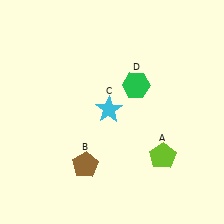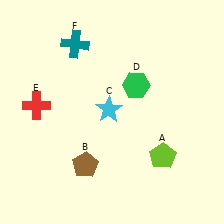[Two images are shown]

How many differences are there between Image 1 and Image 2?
There are 2 differences between the two images.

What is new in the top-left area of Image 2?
A teal cross (F) was added in the top-left area of Image 2.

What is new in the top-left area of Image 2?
A red cross (E) was added in the top-left area of Image 2.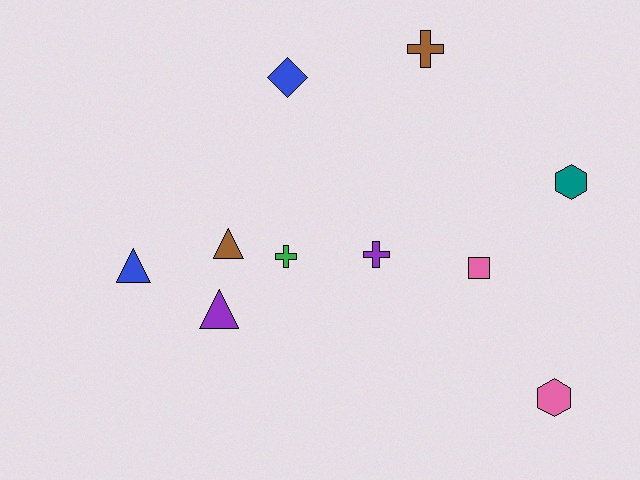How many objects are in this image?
There are 10 objects.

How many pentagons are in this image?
There are no pentagons.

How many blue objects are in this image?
There are 2 blue objects.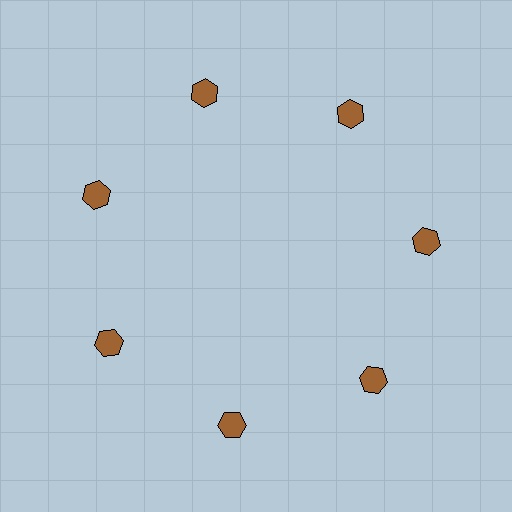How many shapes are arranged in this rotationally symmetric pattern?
There are 7 shapes, arranged in 7 groups of 1.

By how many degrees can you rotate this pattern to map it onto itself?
The pattern maps onto itself every 51 degrees of rotation.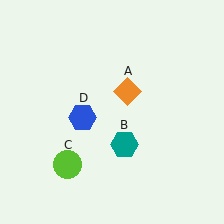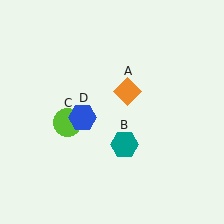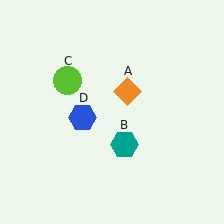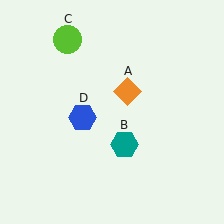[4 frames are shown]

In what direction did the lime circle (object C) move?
The lime circle (object C) moved up.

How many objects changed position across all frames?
1 object changed position: lime circle (object C).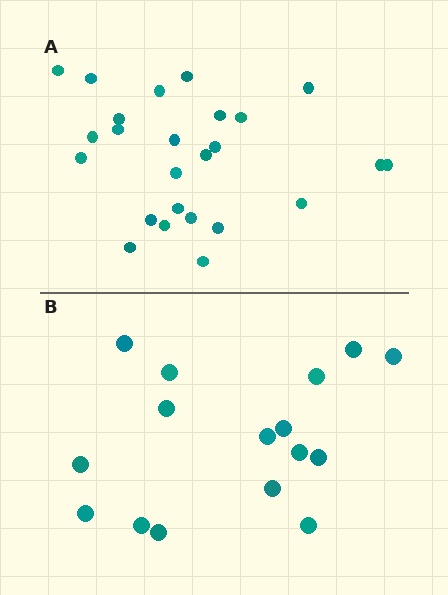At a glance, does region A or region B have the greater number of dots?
Region A (the top region) has more dots.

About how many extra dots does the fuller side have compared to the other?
Region A has roughly 8 or so more dots than region B.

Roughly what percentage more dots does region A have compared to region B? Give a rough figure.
About 55% more.